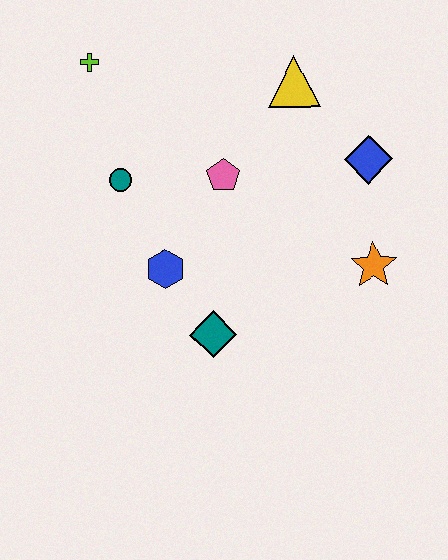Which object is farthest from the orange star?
The lime cross is farthest from the orange star.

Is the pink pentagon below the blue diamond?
Yes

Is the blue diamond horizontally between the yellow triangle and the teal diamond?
No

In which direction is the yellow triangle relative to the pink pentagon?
The yellow triangle is above the pink pentagon.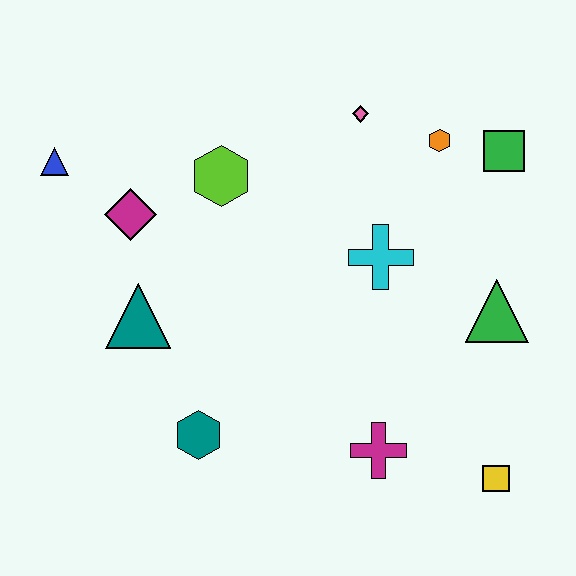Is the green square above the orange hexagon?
No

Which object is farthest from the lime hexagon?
The yellow square is farthest from the lime hexagon.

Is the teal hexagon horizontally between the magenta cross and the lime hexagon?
No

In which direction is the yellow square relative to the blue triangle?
The yellow square is to the right of the blue triangle.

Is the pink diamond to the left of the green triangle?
Yes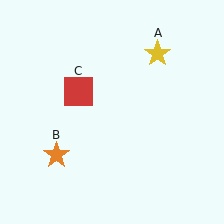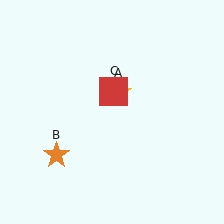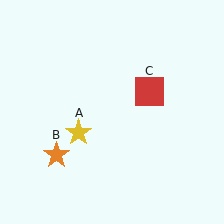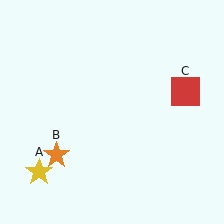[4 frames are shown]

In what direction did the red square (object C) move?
The red square (object C) moved right.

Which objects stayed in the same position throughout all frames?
Orange star (object B) remained stationary.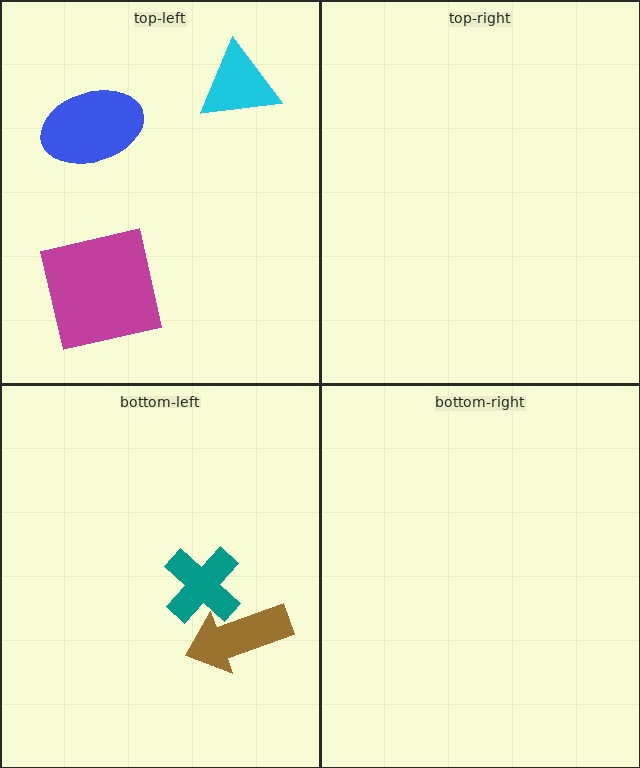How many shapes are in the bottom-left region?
2.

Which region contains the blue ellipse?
The top-left region.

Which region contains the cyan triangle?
The top-left region.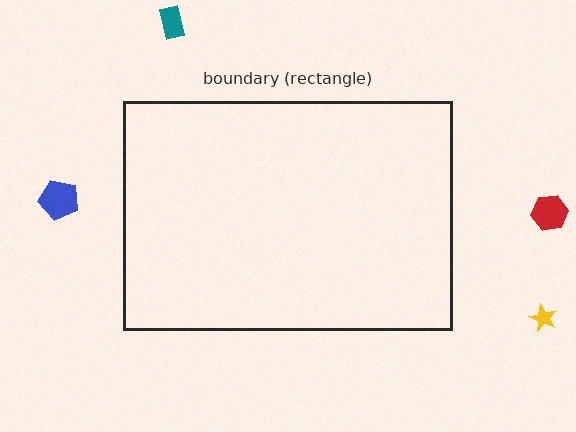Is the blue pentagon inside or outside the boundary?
Outside.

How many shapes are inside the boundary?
0 inside, 4 outside.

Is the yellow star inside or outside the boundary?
Outside.